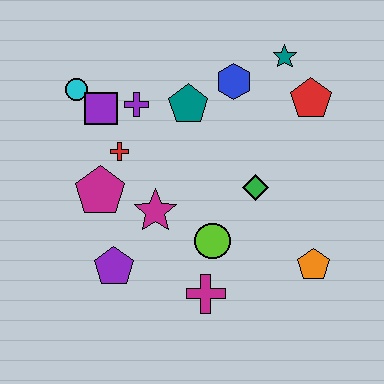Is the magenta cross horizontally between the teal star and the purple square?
Yes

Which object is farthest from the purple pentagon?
The teal star is farthest from the purple pentagon.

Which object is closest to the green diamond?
The lime circle is closest to the green diamond.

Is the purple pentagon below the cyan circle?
Yes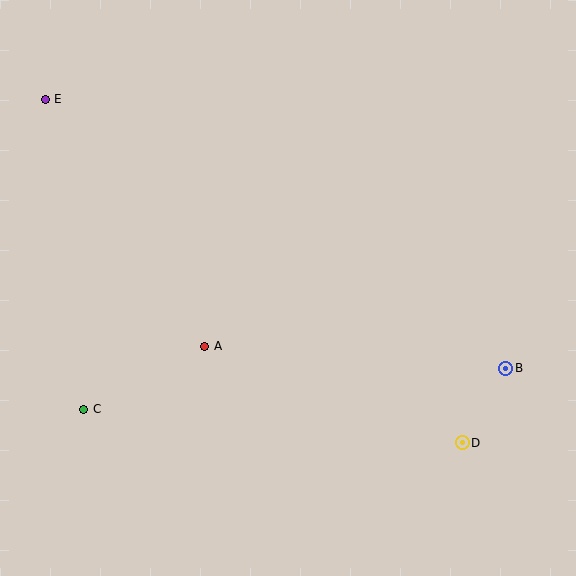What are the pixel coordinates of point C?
Point C is at (84, 409).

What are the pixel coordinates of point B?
Point B is at (506, 368).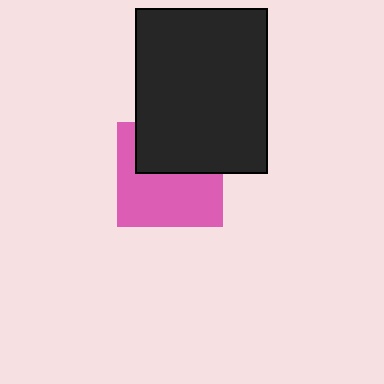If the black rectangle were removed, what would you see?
You would see the complete pink square.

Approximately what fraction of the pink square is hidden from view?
Roughly 41% of the pink square is hidden behind the black rectangle.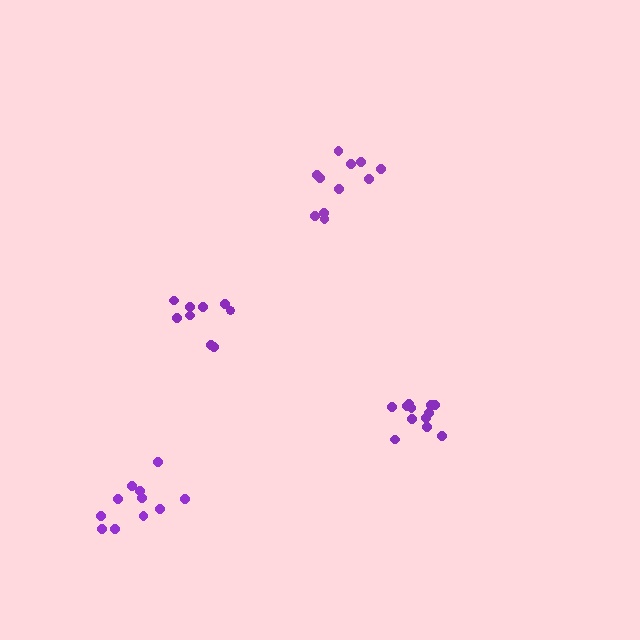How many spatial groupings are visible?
There are 4 spatial groupings.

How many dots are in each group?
Group 1: 12 dots, Group 2: 11 dots, Group 3: 11 dots, Group 4: 9 dots (43 total).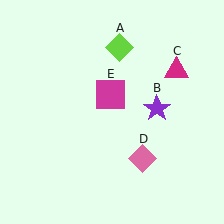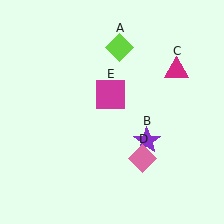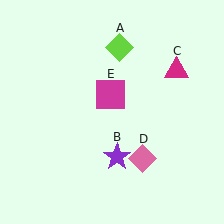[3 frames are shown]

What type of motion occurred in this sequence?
The purple star (object B) rotated clockwise around the center of the scene.